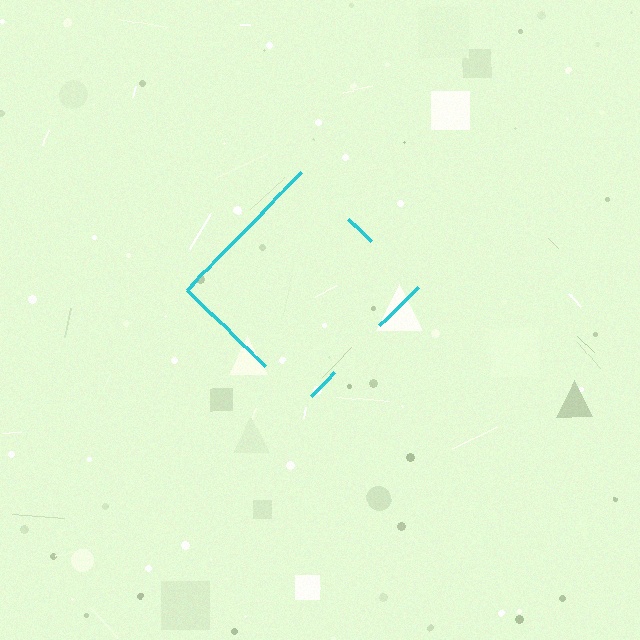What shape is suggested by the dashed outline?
The dashed outline suggests a diamond.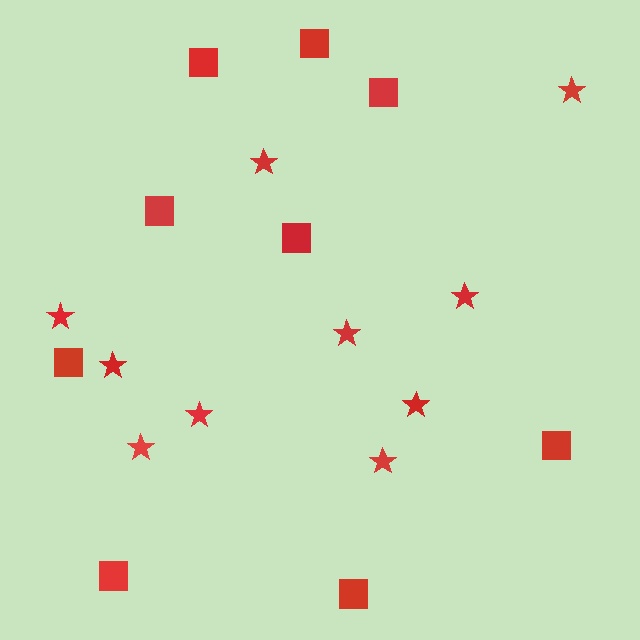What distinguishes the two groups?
There are 2 groups: one group of stars (10) and one group of squares (9).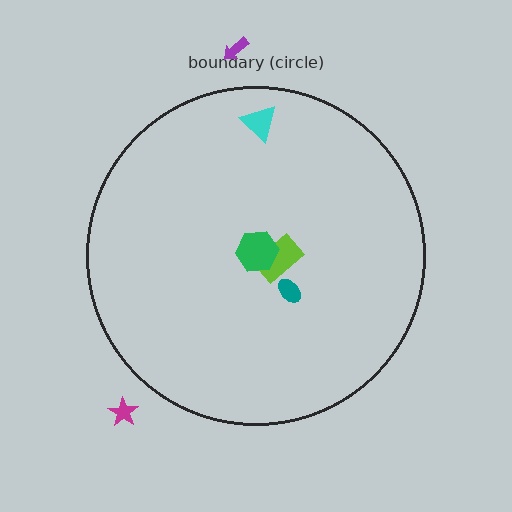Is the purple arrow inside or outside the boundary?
Outside.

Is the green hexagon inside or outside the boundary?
Inside.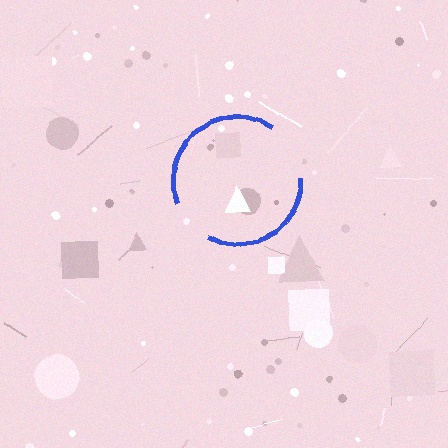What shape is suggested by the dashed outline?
The dashed outline suggests a circle.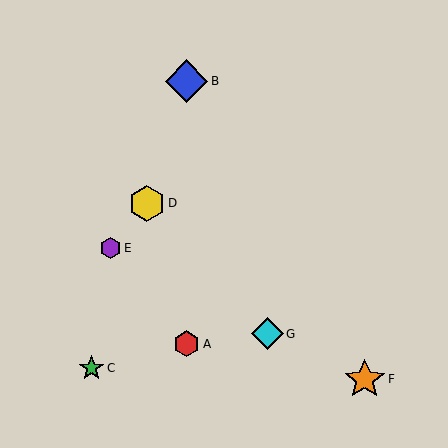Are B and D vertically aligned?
No, B is at x≈187 and D is at x≈147.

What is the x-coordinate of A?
Object A is at x≈187.